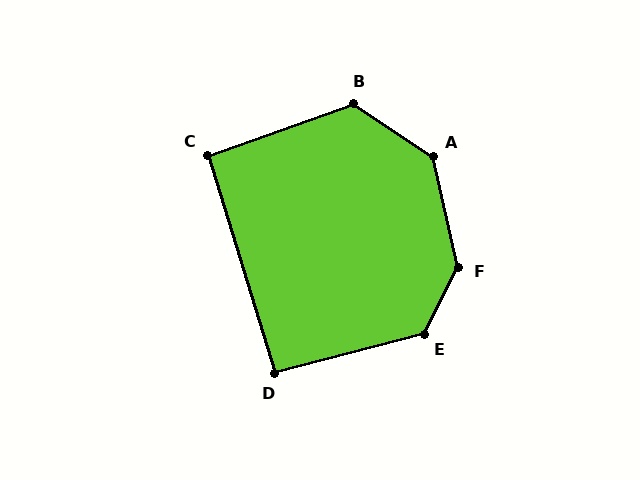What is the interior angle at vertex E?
Approximately 131 degrees (obtuse).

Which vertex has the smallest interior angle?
C, at approximately 92 degrees.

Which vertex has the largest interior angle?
F, at approximately 141 degrees.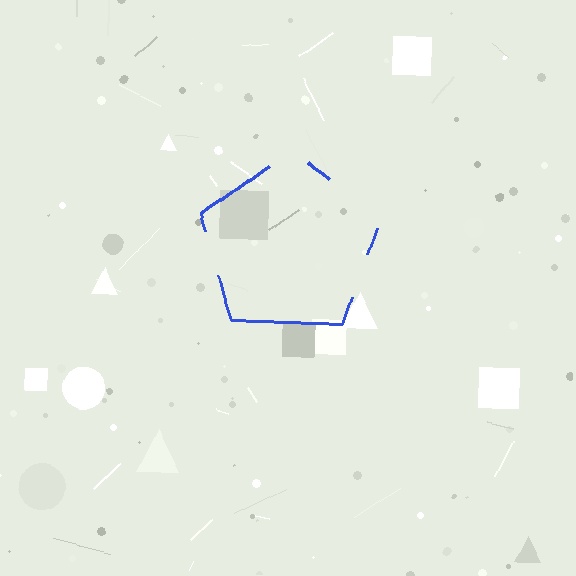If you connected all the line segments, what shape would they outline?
They would outline a pentagon.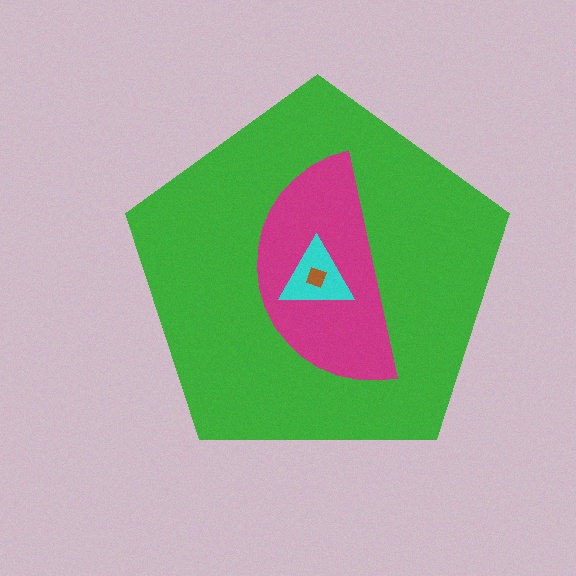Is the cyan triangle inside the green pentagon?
Yes.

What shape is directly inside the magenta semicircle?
The cyan triangle.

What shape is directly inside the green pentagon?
The magenta semicircle.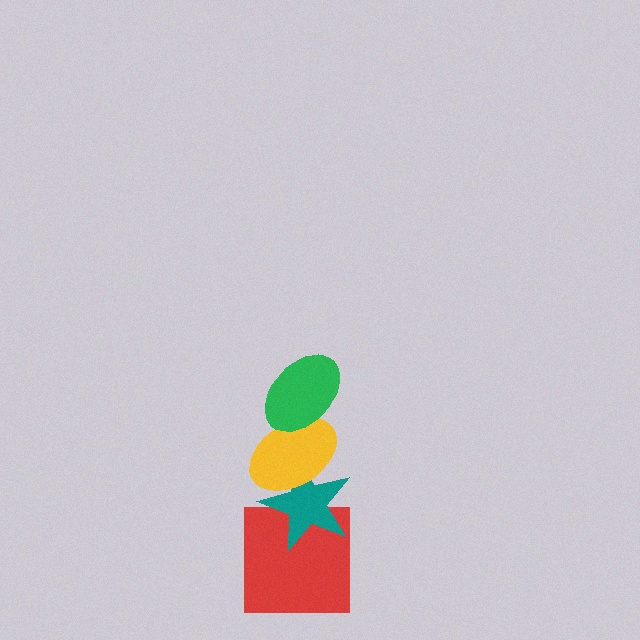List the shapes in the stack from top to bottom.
From top to bottom: the green ellipse, the yellow ellipse, the teal star, the red square.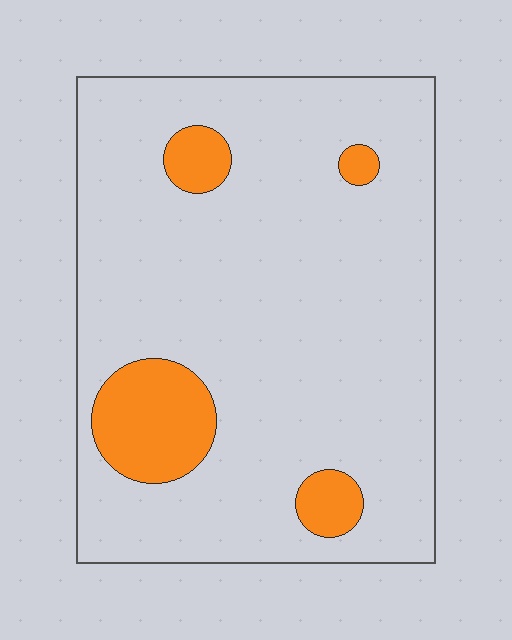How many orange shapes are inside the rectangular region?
4.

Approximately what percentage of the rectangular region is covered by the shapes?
Approximately 10%.